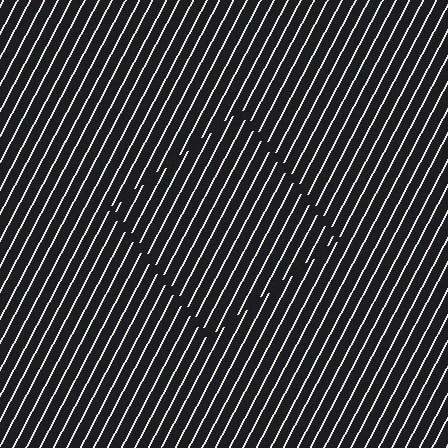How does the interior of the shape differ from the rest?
The interior of the shape contains the same grating, shifted by half a period — the contour is defined by the phase discontinuity where line-ends from the inner and outer gratings abut.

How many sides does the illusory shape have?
4 sides — the line-ends trace a square.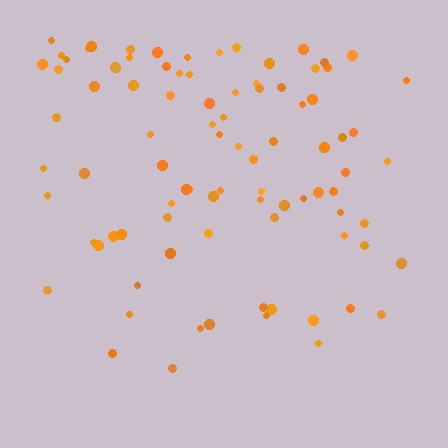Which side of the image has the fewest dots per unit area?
The bottom.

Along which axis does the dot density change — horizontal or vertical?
Vertical.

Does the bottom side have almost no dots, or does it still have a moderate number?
Still a moderate number, just noticeably fewer than the top.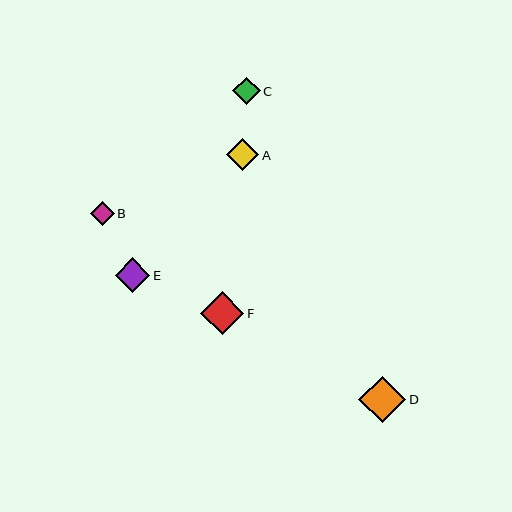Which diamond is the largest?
Diamond D is the largest with a size of approximately 47 pixels.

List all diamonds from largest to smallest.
From largest to smallest: D, F, E, A, C, B.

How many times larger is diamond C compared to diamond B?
Diamond C is approximately 1.2 times the size of diamond B.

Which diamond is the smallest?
Diamond B is the smallest with a size of approximately 23 pixels.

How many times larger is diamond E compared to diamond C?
Diamond E is approximately 1.3 times the size of diamond C.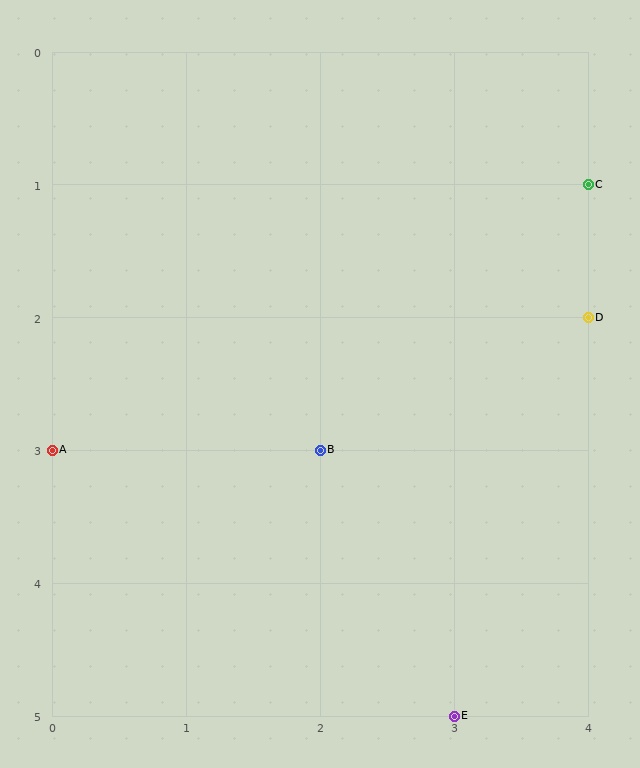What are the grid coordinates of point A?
Point A is at grid coordinates (0, 3).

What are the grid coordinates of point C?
Point C is at grid coordinates (4, 1).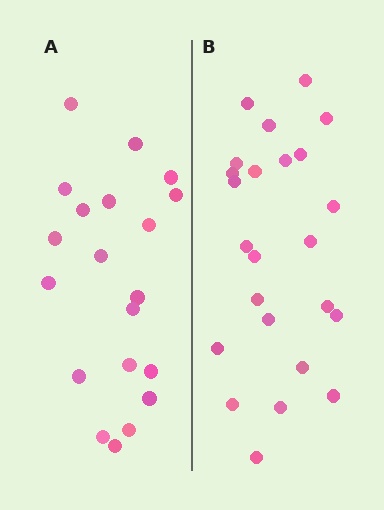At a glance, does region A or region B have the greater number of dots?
Region B (the right region) has more dots.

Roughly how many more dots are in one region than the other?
Region B has about 4 more dots than region A.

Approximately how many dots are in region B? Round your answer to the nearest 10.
About 20 dots. (The exact count is 24, which rounds to 20.)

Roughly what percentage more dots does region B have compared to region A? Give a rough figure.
About 20% more.